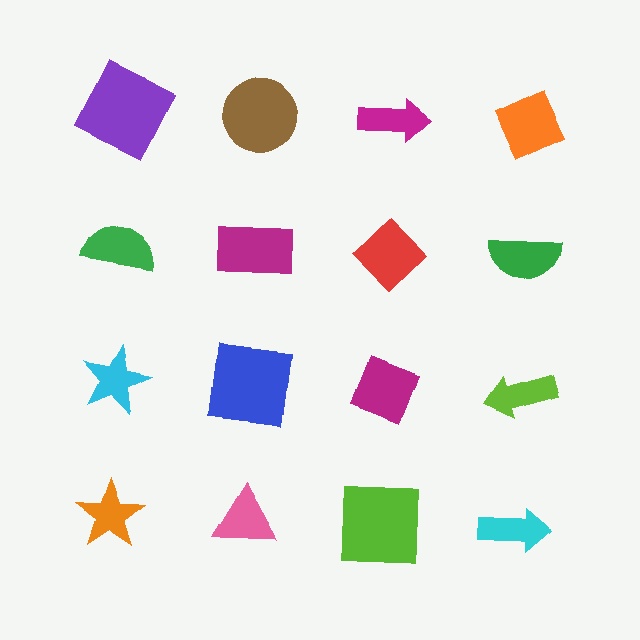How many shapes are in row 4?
4 shapes.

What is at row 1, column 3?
A magenta arrow.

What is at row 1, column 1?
A purple square.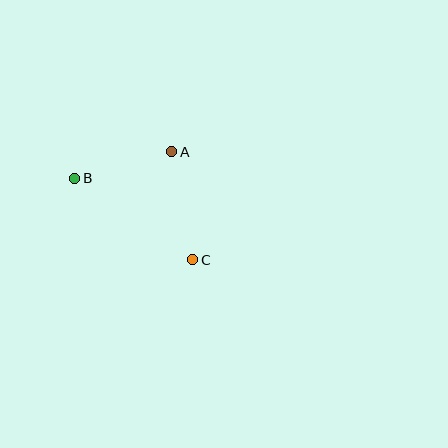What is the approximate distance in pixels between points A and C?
The distance between A and C is approximately 110 pixels.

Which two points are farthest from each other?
Points B and C are farthest from each other.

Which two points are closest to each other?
Points A and B are closest to each other.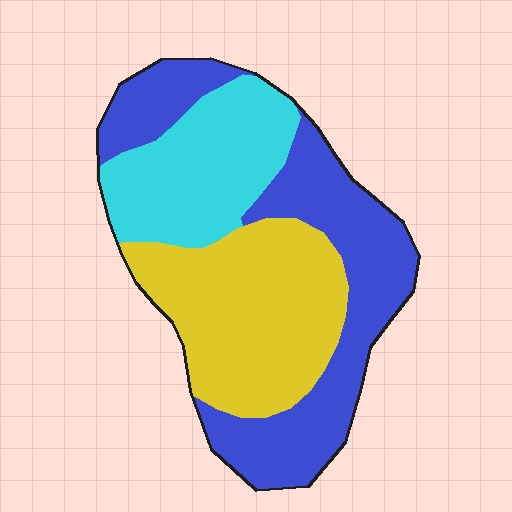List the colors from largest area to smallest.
From largest to smallest: blue, yellow, cyan.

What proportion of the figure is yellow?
Yellow covers about 35% of the figure.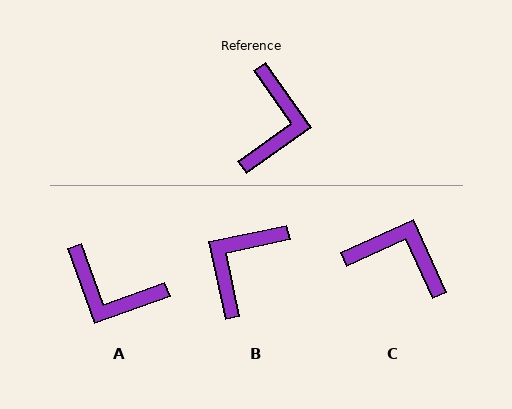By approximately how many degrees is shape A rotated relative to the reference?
Approximately 105 degrees clockwise.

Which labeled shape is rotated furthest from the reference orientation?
B, about 156 degrees away.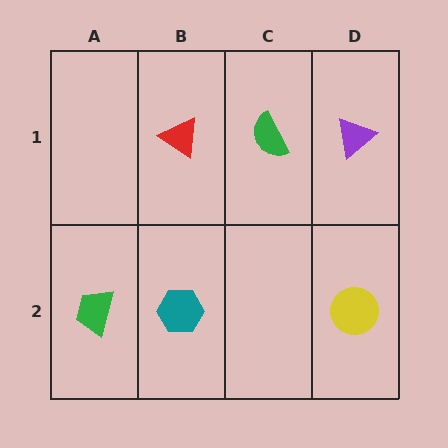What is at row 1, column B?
A red triangle.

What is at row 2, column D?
A yellow circle.